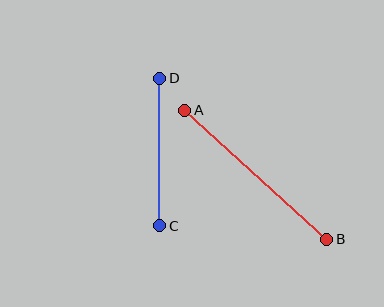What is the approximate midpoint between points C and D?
The midpoint is at approximately (160, 152) pixels.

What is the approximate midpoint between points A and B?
The midpoint is at approximately (256, 175) pixels.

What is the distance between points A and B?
The distance is approximately 192 pixels.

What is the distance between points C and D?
The distance is approximately 147 pixels.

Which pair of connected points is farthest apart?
Points A and B are farthest apart.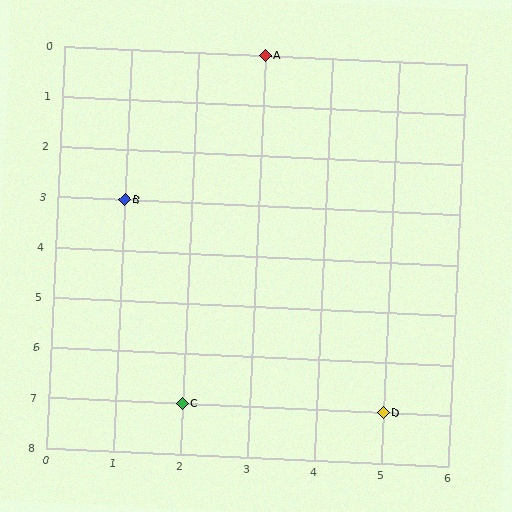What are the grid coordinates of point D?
Point D is at grid coordinates (5, 7).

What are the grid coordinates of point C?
Point C is at grid coordinates (2, 7).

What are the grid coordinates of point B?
Point B is at grid coordinates (1, 3).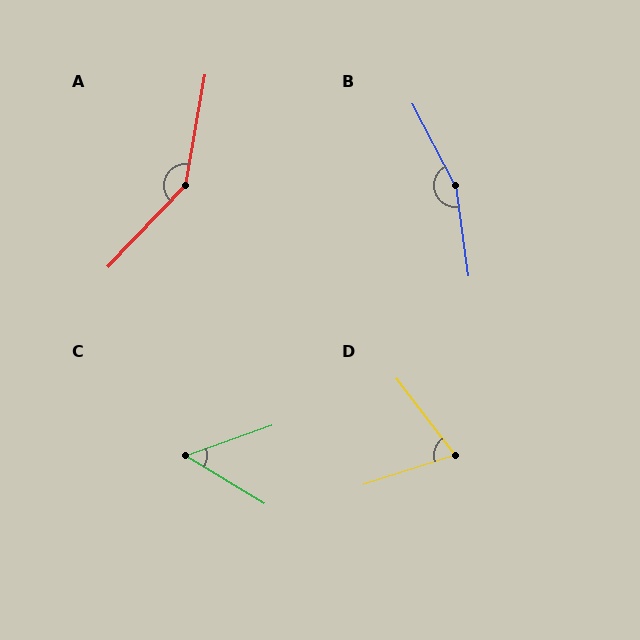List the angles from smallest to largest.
C (51°), D (71°), A (146°), B (160°).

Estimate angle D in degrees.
Approximately 71 degrees.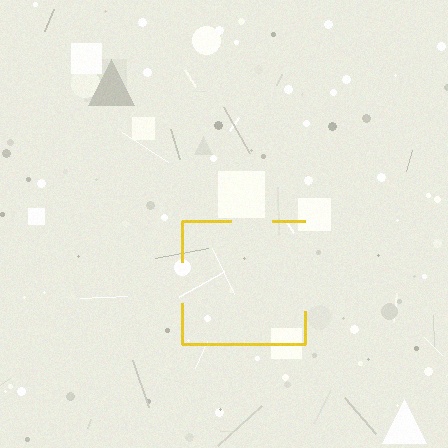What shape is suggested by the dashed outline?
The dashed outline suggests a square.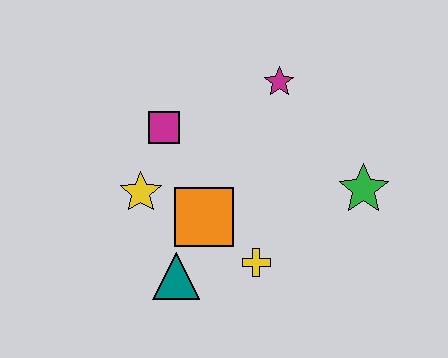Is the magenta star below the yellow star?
No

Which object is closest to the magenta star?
The magenta square is closest to the magenta star.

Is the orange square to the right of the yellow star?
Yes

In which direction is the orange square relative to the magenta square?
The orange square is below the magenta square.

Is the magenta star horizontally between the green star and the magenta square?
Yes